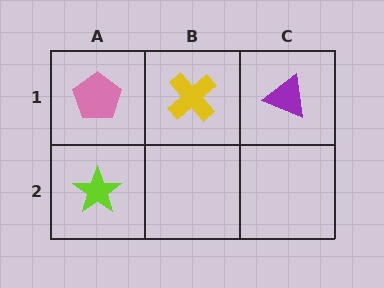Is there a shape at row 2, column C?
No, that cell is empty.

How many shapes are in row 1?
3 shapes.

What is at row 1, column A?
A pink pentagon.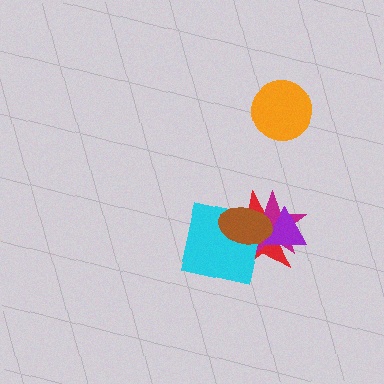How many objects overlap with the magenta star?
4 objects overlap with the magenta star.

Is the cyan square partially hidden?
Yes, it is partially covered by another shape.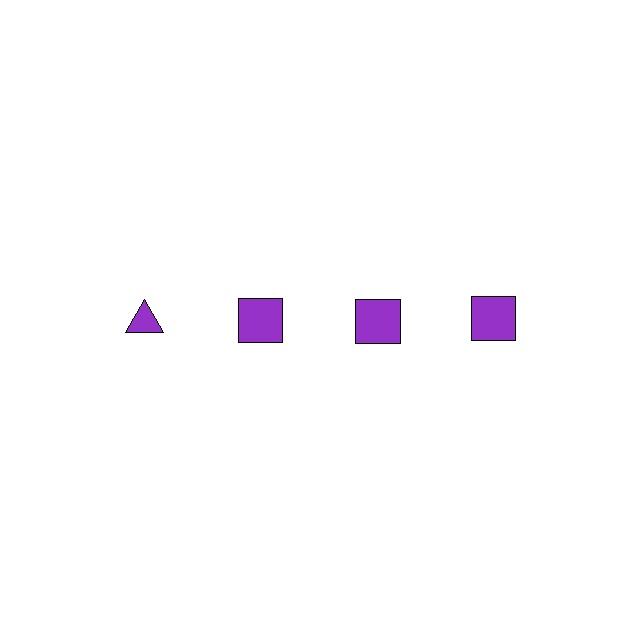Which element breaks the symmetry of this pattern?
The purple triangle in the top row, leftmost column breaks the symmetry. All other shapes are purple squares.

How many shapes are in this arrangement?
There are 4 shapes arranged in a grid pattern.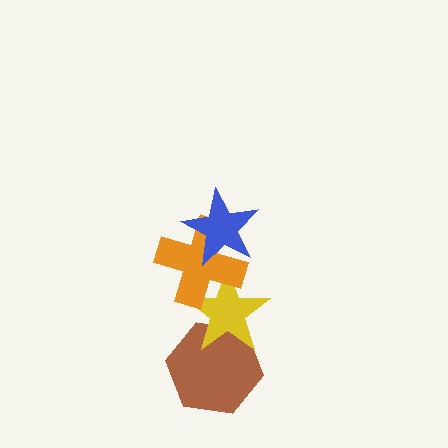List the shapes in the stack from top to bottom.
From top to bottom: the blue star, the orange cross, the yellow star, the brown hexagon.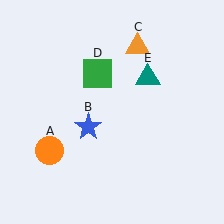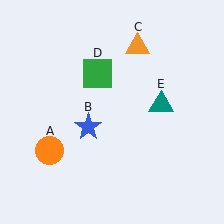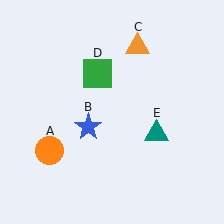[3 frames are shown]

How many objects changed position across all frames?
1 object changed position: teal triangle (object E).